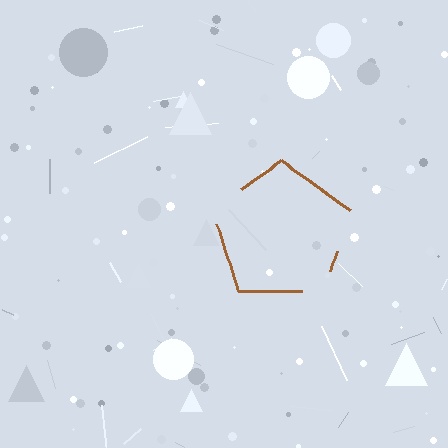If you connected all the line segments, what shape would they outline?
They would outline a pentagon.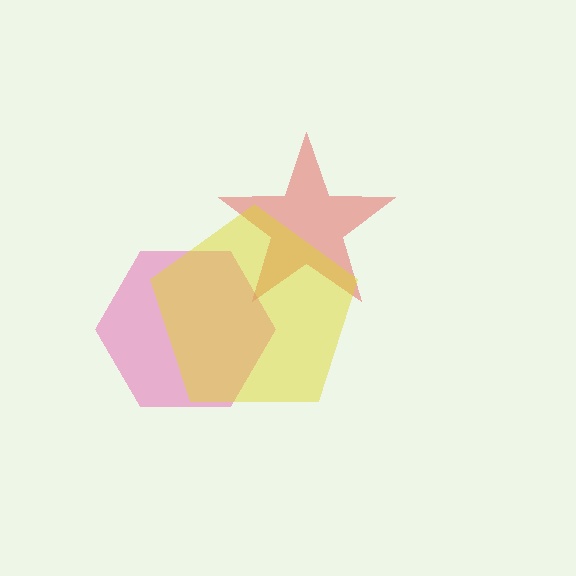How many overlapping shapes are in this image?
There are 3 overlapping shapes in the image.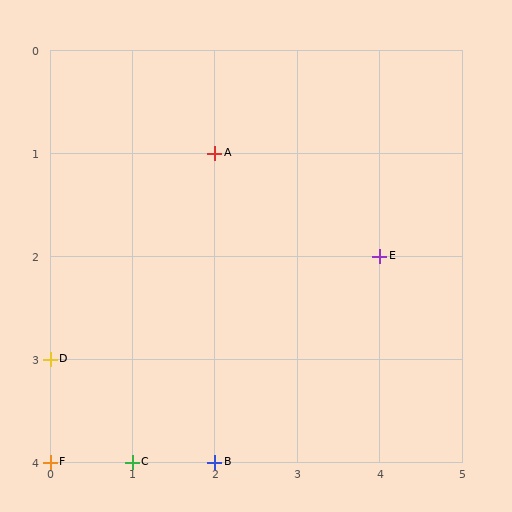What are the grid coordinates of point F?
Point F is at grid coordinates (0, 4).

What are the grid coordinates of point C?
Point C is at grid coordinates (1, 4).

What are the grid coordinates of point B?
Point B is at grid coordinates (2, 4).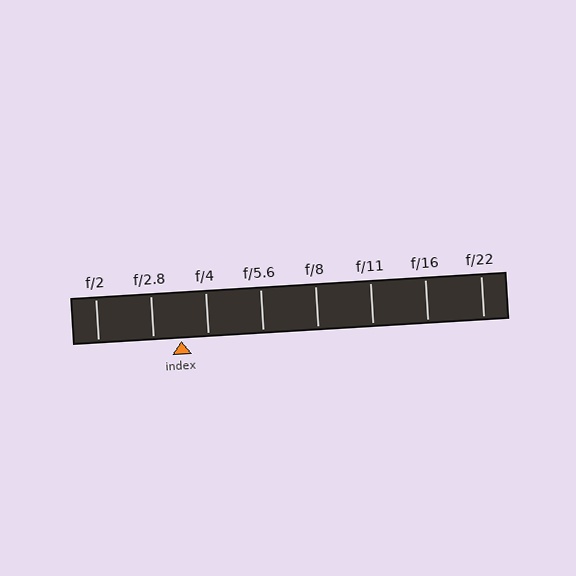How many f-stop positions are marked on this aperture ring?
There are 8 f-stop positions marked.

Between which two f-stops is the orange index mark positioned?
The index mark is between f/2.8 and f/4.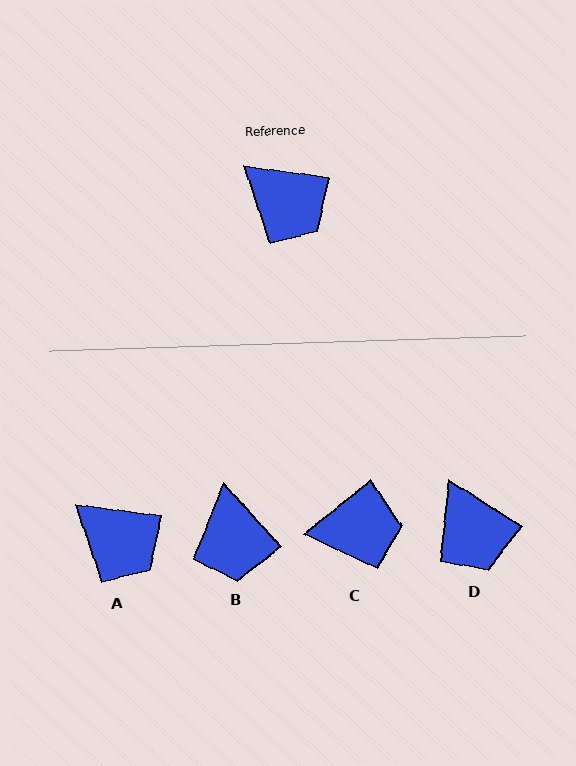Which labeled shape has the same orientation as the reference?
A.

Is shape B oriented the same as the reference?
No, it is off by about 40 degrees.